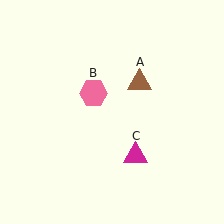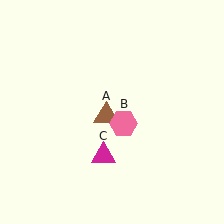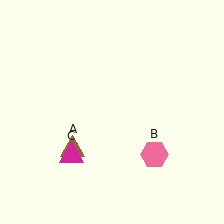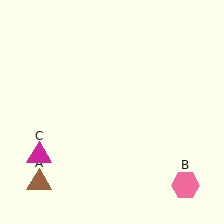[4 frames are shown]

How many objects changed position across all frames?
3 objects changed position: brown triangle (object A), pink hexagon (object B), magenta triangle (object C).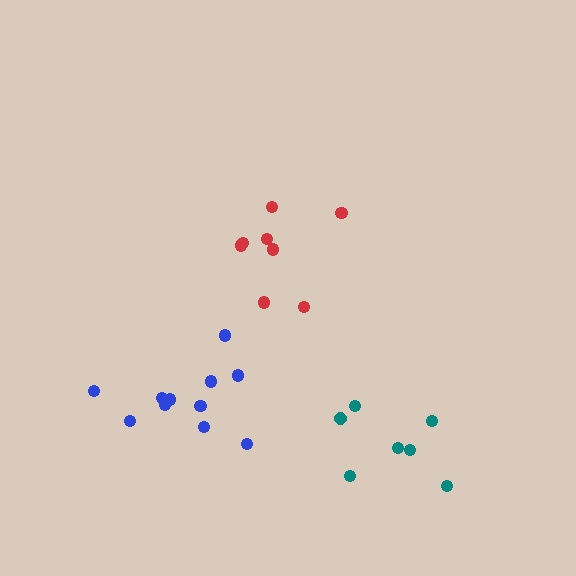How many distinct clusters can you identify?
There are 3 distinct clusters.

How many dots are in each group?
Group 1: 8 dots, Group 2: 7 dots, Group 3: 11 dots (26 total).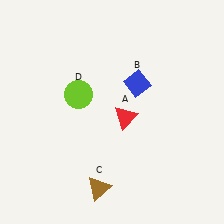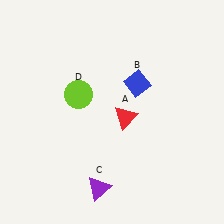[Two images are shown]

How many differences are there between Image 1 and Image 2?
There is 1 difference between the two images.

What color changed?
The triangle (C) changed from brown in Image 1 to purple in Image 2.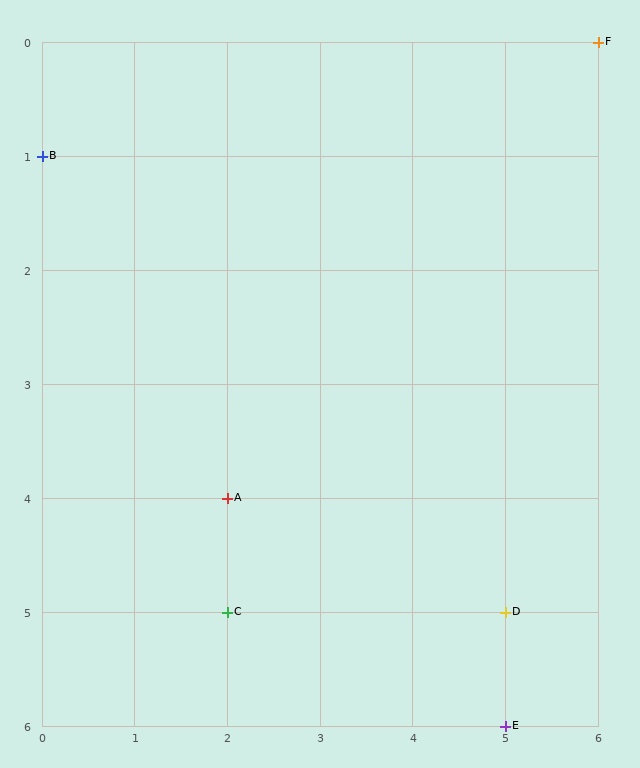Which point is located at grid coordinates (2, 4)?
Point A is at (2, 4).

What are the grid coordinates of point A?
Point A is at grid coordinates (2, 4).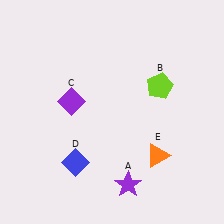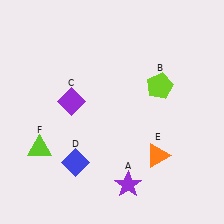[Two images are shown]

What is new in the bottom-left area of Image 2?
A lime triangle (F) was added in the bottom-left area of Image 2.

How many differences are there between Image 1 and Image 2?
There is 1 difference between the two images.